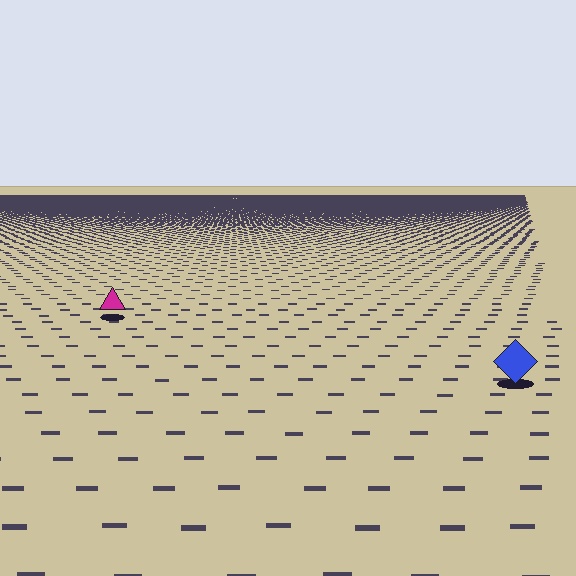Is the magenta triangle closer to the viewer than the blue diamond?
No. The blue diamond is closer — you can tell from the texture gradient: the ground texture is coarser near it.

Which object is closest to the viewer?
The blue diamond is closest. The texture marks near it are larger and more spread out.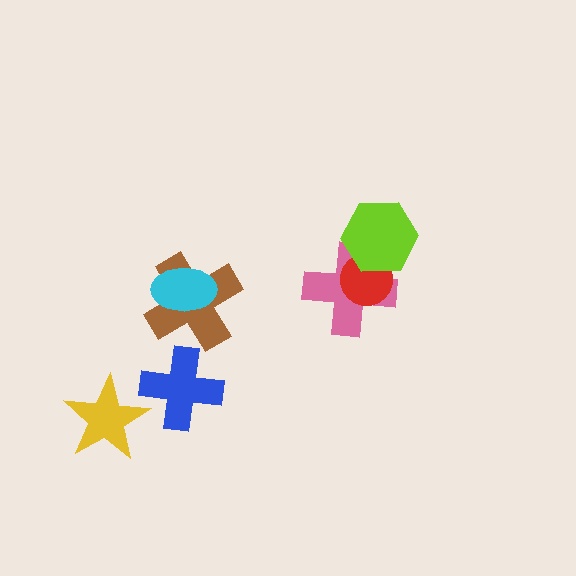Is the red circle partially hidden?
Yes, it is partially covered by another shape.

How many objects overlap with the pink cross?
2 objects overlap with the pink cross.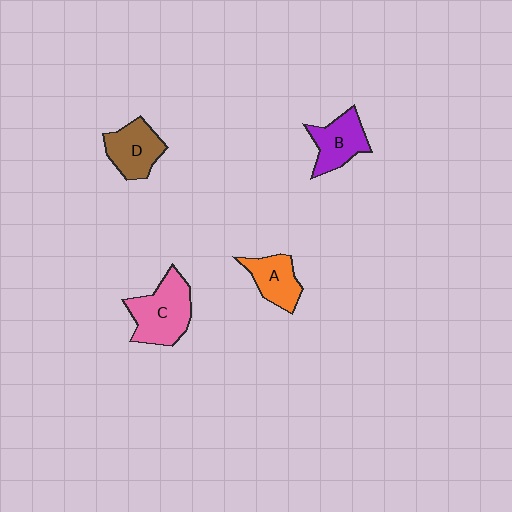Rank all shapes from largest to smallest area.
From largest to smallest: C (pink), D (brown), B (purple), A (orange).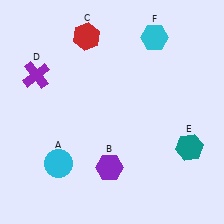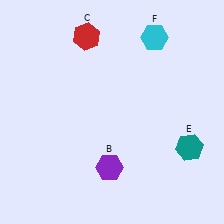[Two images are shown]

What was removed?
The cyan circle (A), the purple cross (D) were removed in Image 2.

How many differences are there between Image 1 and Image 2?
There are 2 differences between the two images.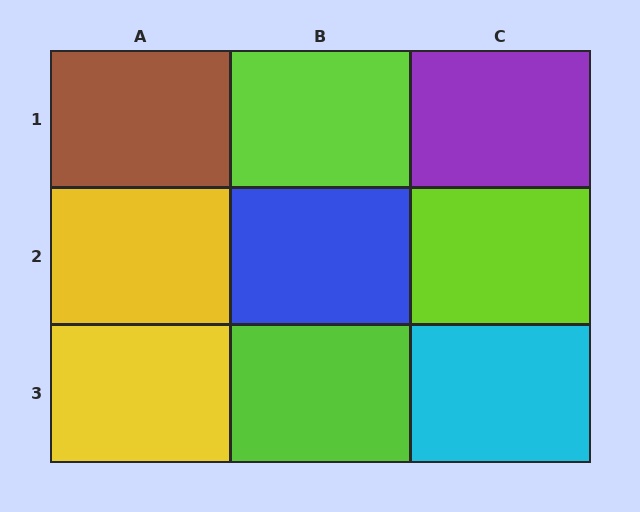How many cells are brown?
1 cell is brown.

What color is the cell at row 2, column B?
Blue.